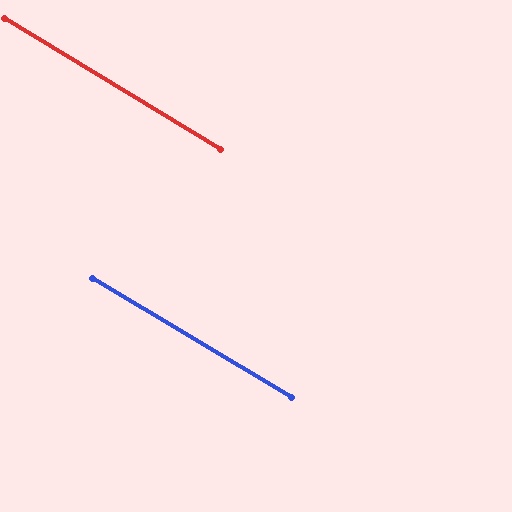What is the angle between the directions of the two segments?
Approximately 0 degrees.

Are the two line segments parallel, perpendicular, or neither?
Parallel — their directions differ by only 0.4°.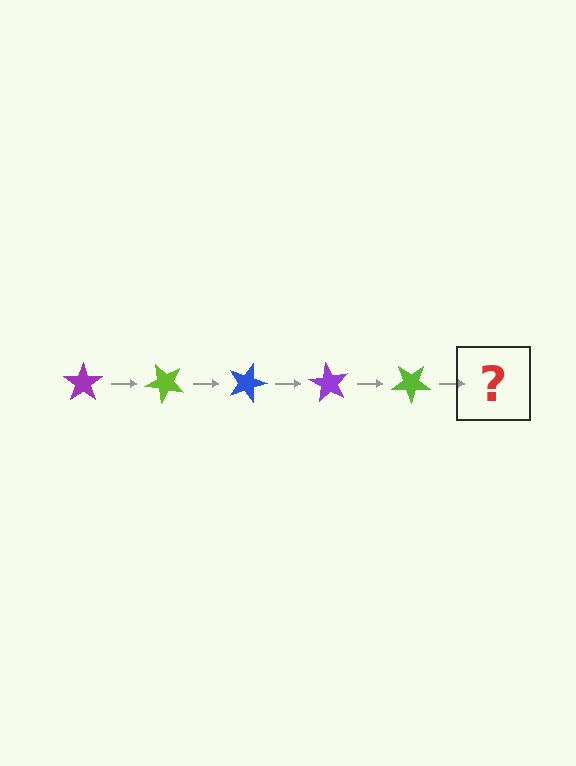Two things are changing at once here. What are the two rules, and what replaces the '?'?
The two rules are that it rotates 45 degrees each step and the color cycles through purple, lime, and blue. The '?' should be a blue star, rotated 225 degrees from the start.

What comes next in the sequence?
The next element should be a blue star, rotated 225 degrees from the start.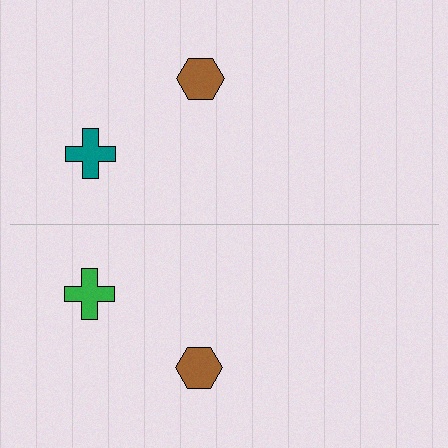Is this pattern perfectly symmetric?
No, the pattern is not perfectly symmetric. The green cross on the bottom side breaks the symmetry — its mirror counterpart is teal.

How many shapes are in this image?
There are 4 shapes in this image.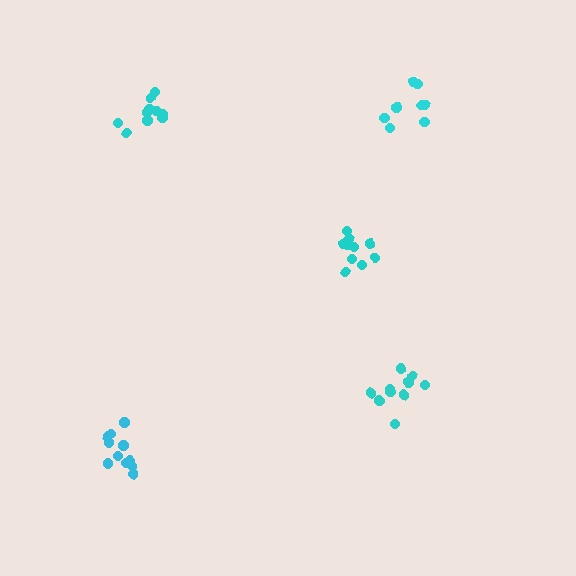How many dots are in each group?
Group 1: 10 dots, Group 2: 8 dots, Group 3: 11 dots, Group 4: 11 dots, Group 5: 10 dots (50 total).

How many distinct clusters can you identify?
There are 5 distinct clusters.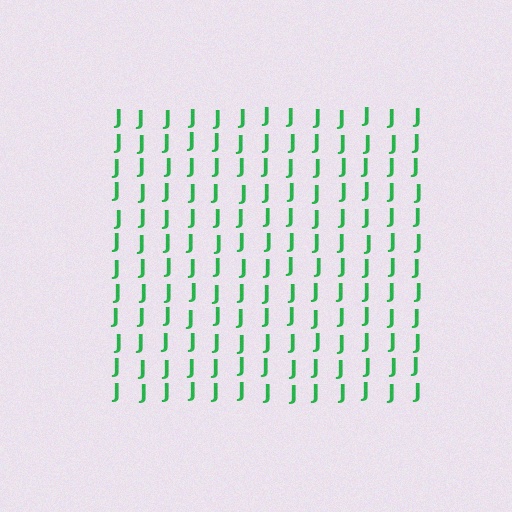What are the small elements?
The small elements are letter J's.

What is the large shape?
The large shape is a square.